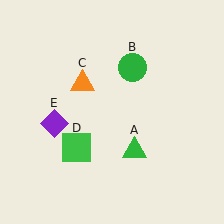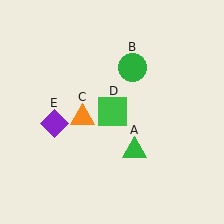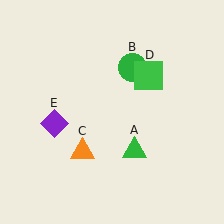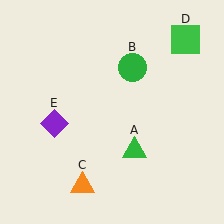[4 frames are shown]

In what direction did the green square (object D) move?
The green square (object D) moved up and to the right.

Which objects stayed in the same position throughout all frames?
Green triangle (object A) and green circle (object B) and purple diamond (object E) remained stationary.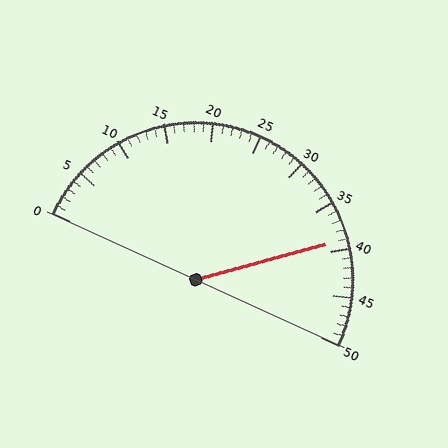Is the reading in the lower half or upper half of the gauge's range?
The reading is in the upper half of the range (0 to 50).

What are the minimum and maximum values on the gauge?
The gauge ranges from 0 to 50.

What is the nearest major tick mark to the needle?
The nearest major tick mark is 40.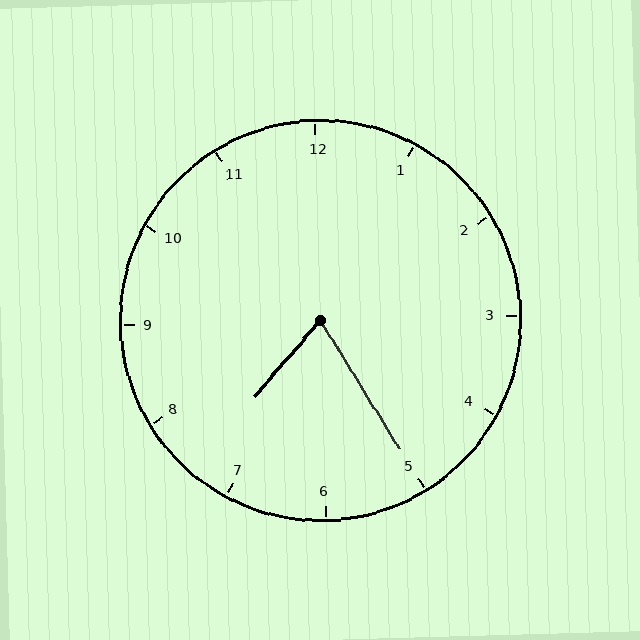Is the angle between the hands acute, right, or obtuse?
It is acute.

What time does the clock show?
7:25.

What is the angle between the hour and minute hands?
Approximately 72 degrees.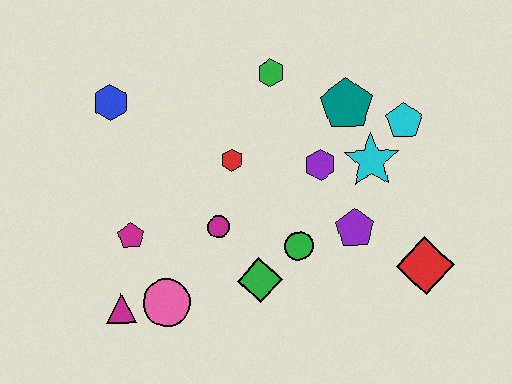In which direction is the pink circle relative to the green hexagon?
The pink circle is below the green hexagon.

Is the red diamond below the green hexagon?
Yes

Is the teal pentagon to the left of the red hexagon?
No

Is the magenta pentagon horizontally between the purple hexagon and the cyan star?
No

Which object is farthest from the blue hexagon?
The red diamond is farthest from the blue hexagon.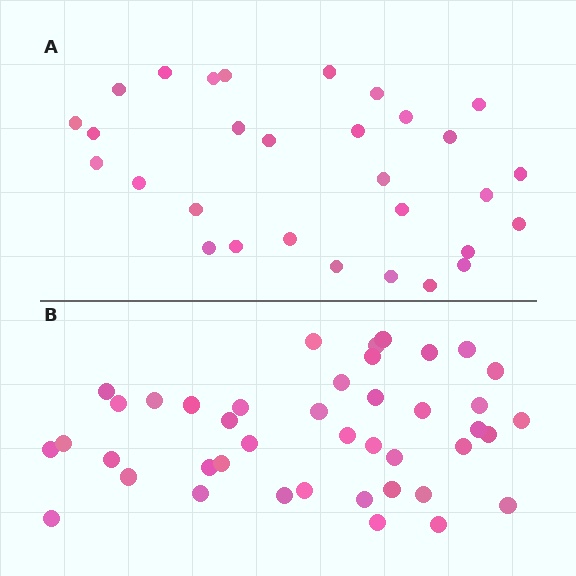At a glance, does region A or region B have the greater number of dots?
Region B (the bottom region) has more dots.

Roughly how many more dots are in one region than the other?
Region B has roughly 12 or so more dots than region A.